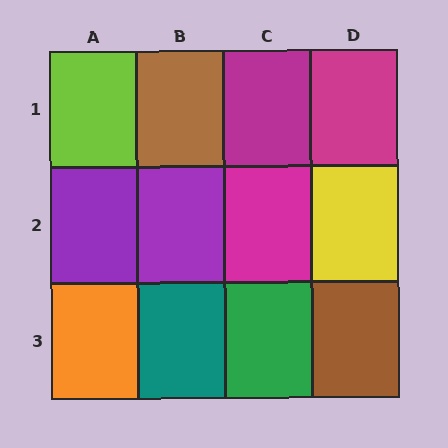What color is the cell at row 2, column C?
Magenta.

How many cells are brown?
2 cells are brown.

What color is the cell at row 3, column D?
Brown.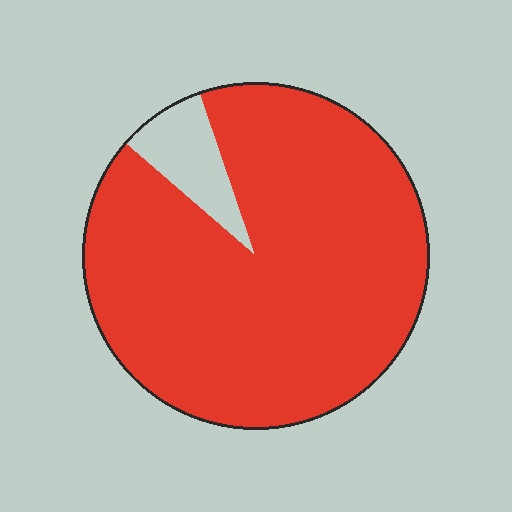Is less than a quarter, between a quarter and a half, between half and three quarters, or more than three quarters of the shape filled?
More than three quarters.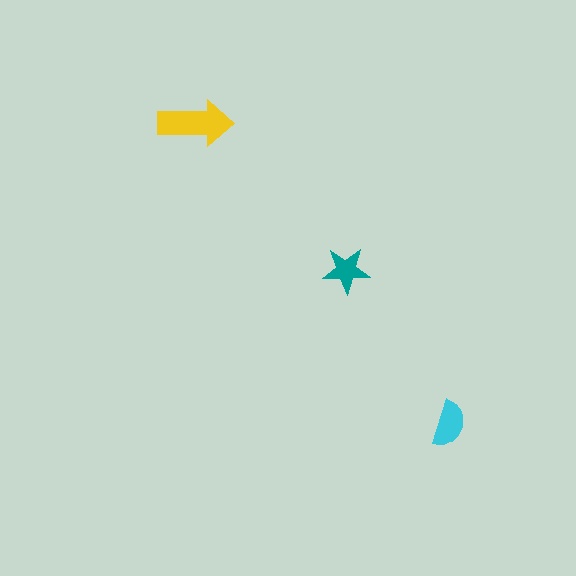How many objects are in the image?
There are 3 objects in the image.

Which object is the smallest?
The teal star.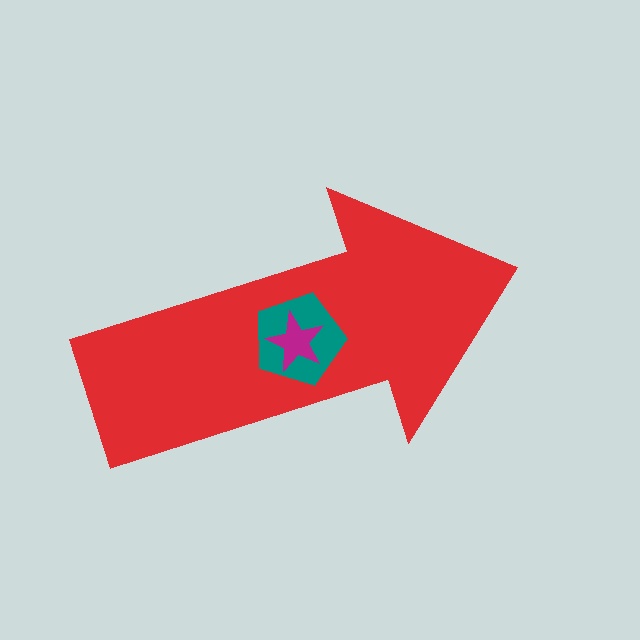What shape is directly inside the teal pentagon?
The magenta star.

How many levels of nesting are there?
3.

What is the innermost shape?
The magenta star.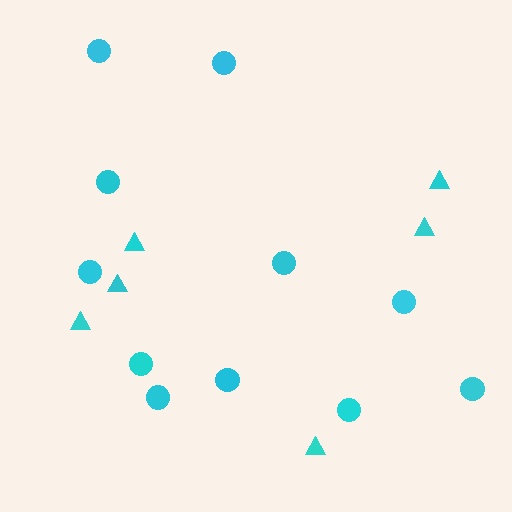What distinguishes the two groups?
There are 2 groups: one group of triangles (6) and one group of circles (11).